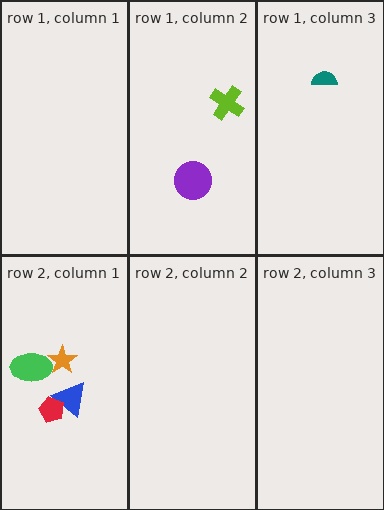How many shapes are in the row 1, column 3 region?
1.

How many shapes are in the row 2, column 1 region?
4.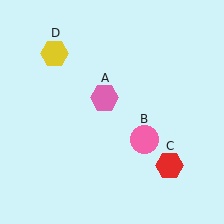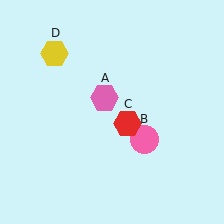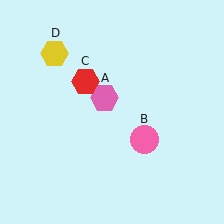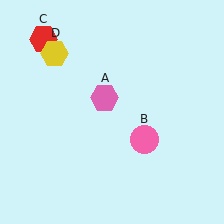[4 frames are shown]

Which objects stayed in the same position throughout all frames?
Pink hexagon (object A) and pink circle (object B) and yellow hexagon (object D) remained stationary.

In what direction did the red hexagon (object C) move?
The red hexagon (object C) moved up and to the left.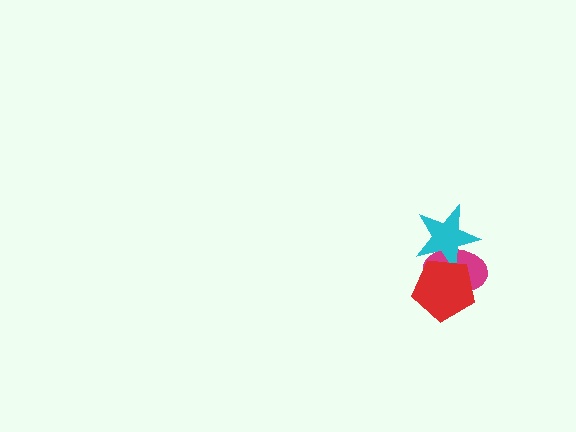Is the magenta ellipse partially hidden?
Yes, it is partially covered by another shape.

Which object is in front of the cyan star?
The red pentagon is in front of the cyan star.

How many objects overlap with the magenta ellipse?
2 objects overlap with the magenta ellipse.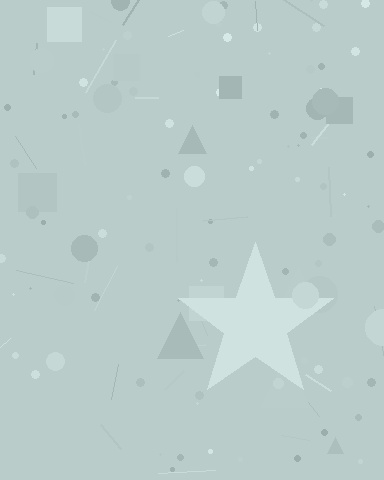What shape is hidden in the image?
A star is hidden in the image.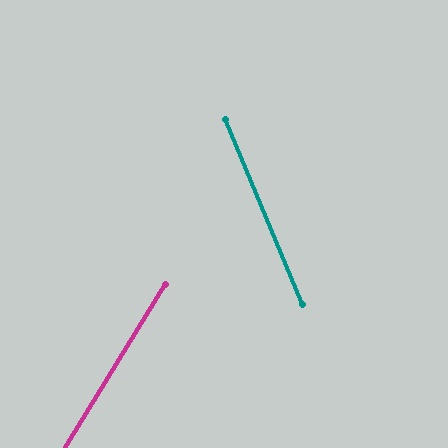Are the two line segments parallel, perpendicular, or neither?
Neither parallel nor perpendicular — they differ by about 54°.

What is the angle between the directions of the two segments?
Approximately 54 degrees.